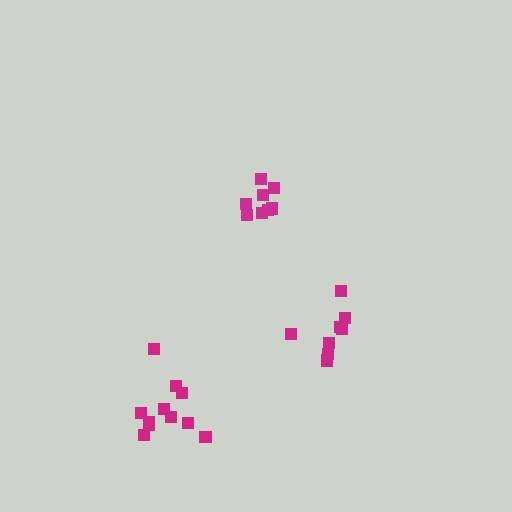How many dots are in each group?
Group 1: 8 dots, Group 2: 8 dots, Group 3: 11 dots (27 total).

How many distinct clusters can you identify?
There are 3 distinct clusters.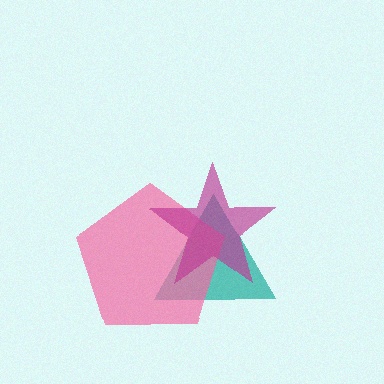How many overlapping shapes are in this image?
There are 3 overlapping shapes in the image.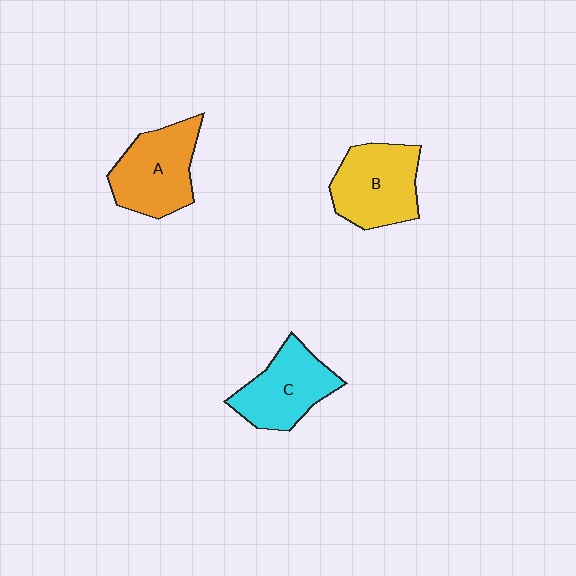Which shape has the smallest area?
Shape C (cyan).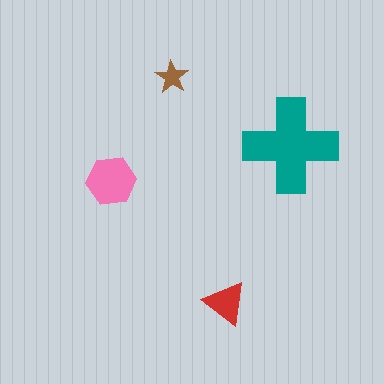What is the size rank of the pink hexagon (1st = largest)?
2nd.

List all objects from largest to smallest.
The teal cross, the pink hexagon, the red triangle, the brown star.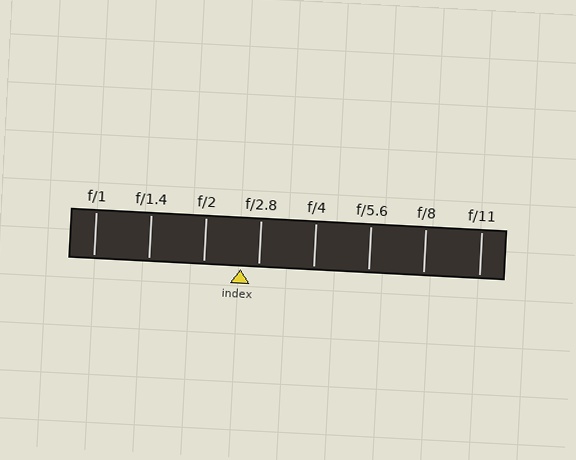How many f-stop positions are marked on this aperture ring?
There are 8 f-stop positions marked.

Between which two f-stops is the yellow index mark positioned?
The index mark is between f/2 and f/2.8.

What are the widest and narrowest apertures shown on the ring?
The widest aperture shown is f/1 and the narrowest is f/11.